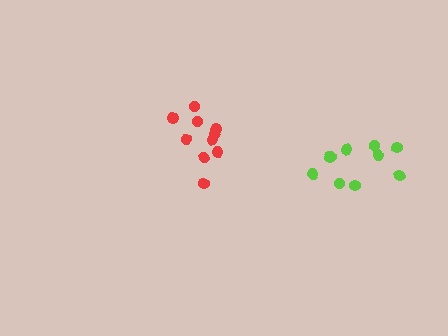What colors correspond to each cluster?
The clusters are colored: lime, red.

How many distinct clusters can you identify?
There are 2 distinct clusters.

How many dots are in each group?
Group 1: 10 dots, Group 2: 10 dots (20 total).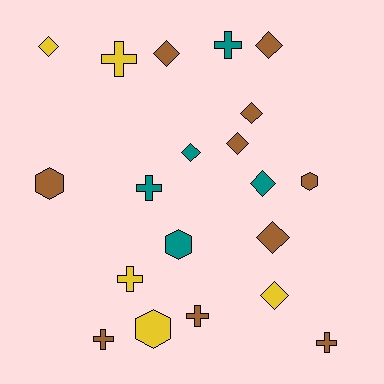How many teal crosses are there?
There are 2 teal crosses.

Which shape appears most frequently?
Diamond, with 9 objects.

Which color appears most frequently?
Brown, with 10 objects.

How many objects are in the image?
There are 20 objects.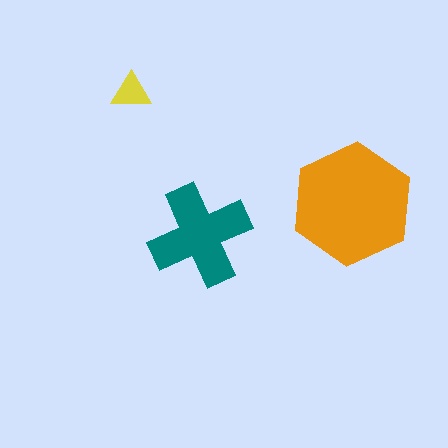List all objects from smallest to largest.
The yellow triangle, the teal cross, the orange hexagon.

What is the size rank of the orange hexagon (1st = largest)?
1st.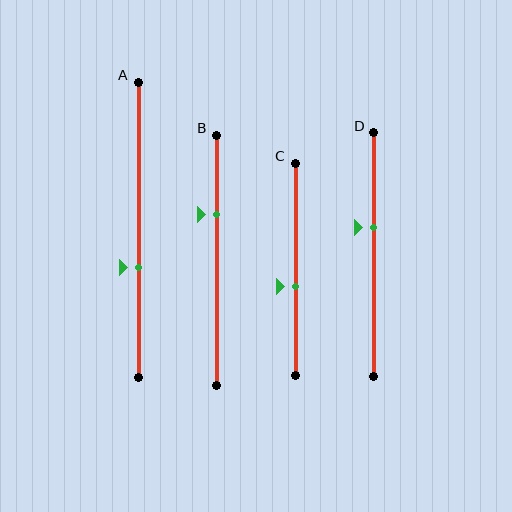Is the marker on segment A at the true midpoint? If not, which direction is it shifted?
No, the marker on segment A is shifted downward by about 13% of the segment length.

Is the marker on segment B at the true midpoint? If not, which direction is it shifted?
No, the marker on segment B is shifted upward by about 18% of the segment length.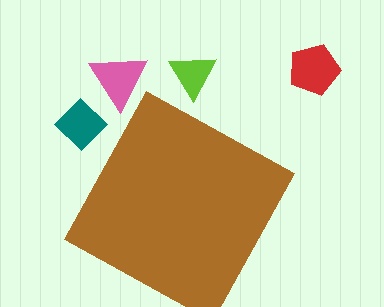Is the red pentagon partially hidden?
No, the red pentagon is fully visible.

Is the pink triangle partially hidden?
No, the pink triangle is fully visible.